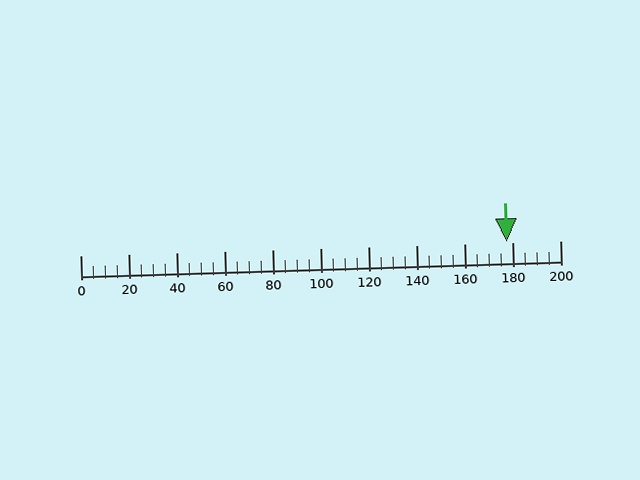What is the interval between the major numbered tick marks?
The major tick marks are spaced 20 units apart.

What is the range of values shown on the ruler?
The ruler shows values from 0 to 200.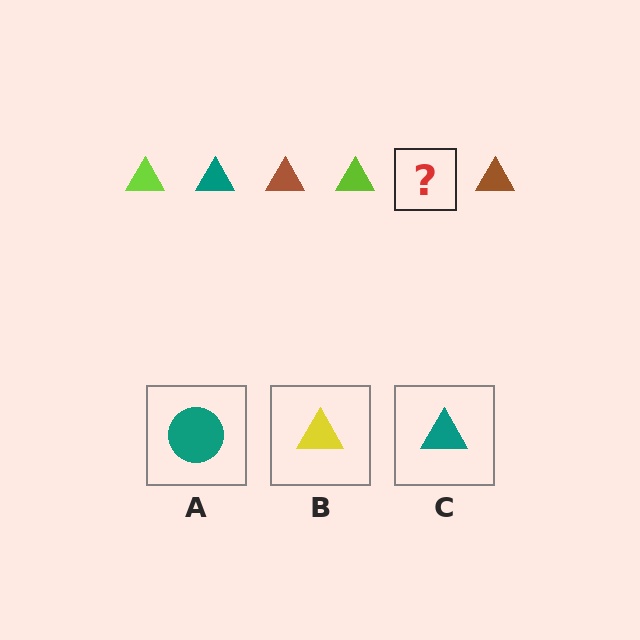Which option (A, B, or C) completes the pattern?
C.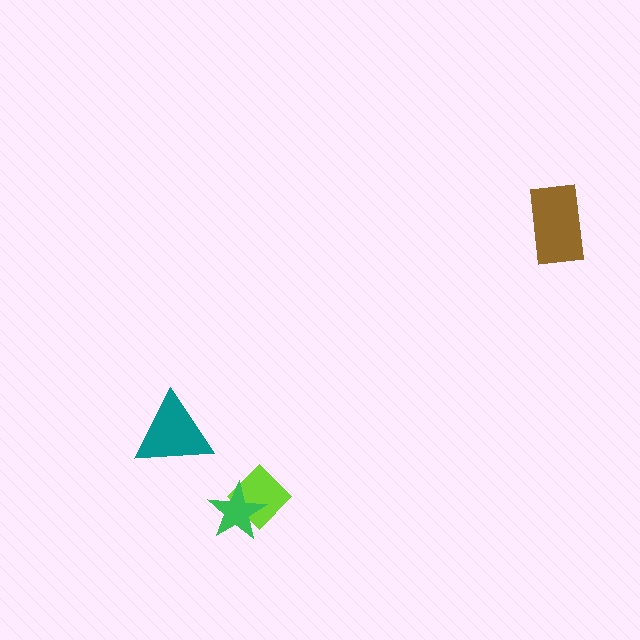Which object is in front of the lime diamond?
The green star is in front of the lime diamond.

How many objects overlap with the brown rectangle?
0 objects overlap with the brown rectangle.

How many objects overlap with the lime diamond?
1 object overlaps with the lime diamond.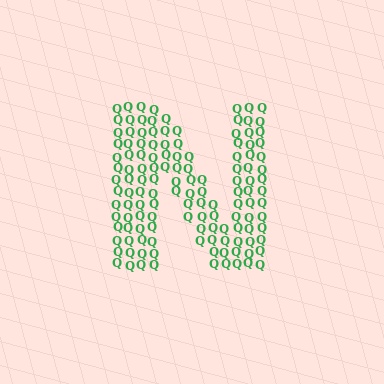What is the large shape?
The large shape is the letter N.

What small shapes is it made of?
It is made of small letter Q's.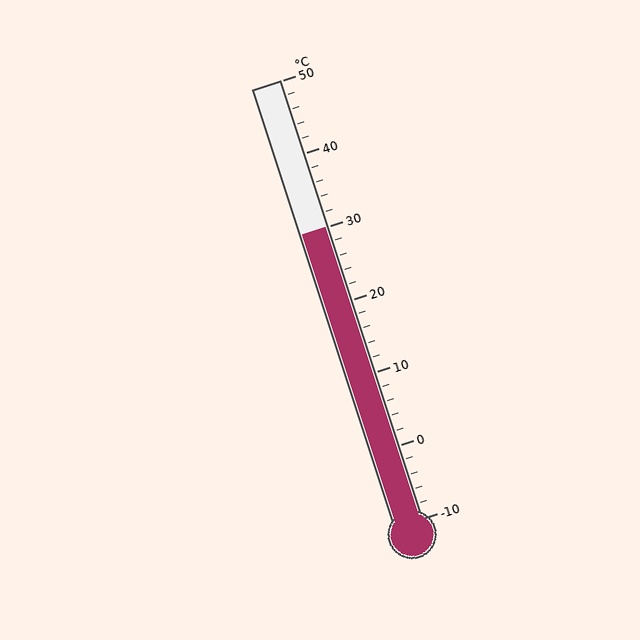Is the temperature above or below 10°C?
The temperature is above 10°C.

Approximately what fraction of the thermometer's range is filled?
The thermometer is filled to approximately 65% of its range.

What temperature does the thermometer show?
The thermometer shows approximately 30°C.